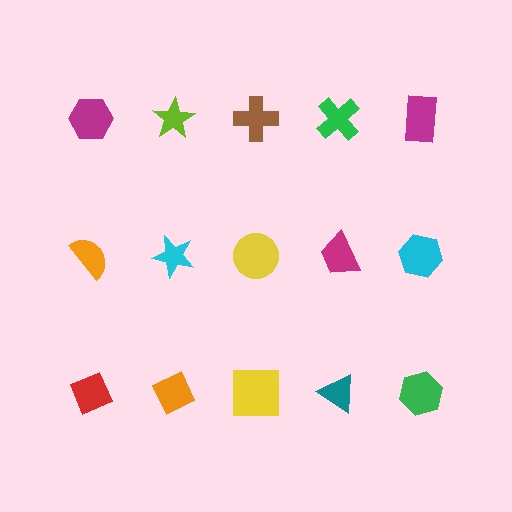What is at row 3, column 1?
A red diamond.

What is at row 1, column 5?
A magenta rectangle.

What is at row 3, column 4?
A teal triangle.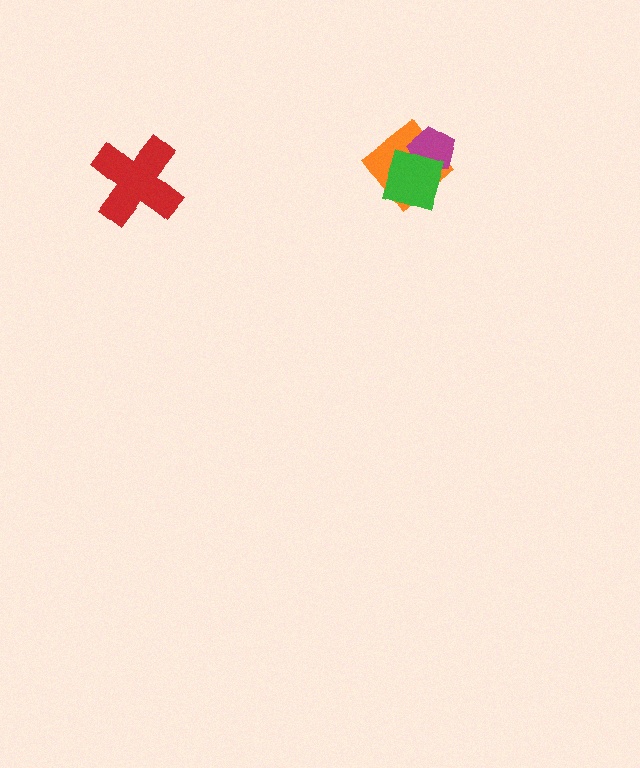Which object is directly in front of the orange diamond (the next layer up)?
The magenta pentagon is directly in front of the orange diamond.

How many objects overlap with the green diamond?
2 objects overlap with the green diamond.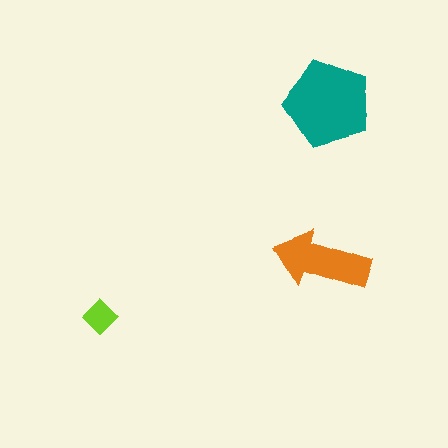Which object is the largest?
The teal pentagon.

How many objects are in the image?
There are 3 objects in the image.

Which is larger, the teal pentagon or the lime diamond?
The teal pentagon.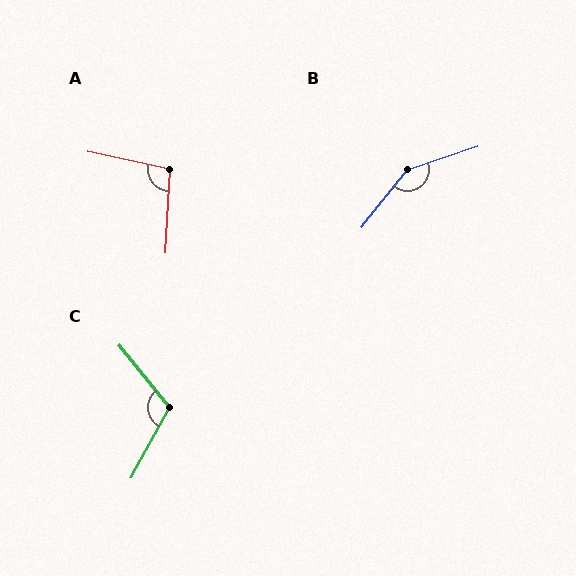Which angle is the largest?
B, at approximately 147 degrees.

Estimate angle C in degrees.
Approximately 113 degrees.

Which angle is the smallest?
A, at approximately 99 degrees.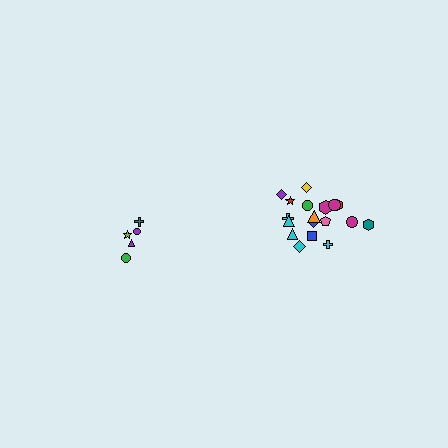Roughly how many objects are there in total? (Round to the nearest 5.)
Roughly 25 objects in total.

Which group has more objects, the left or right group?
The right group.